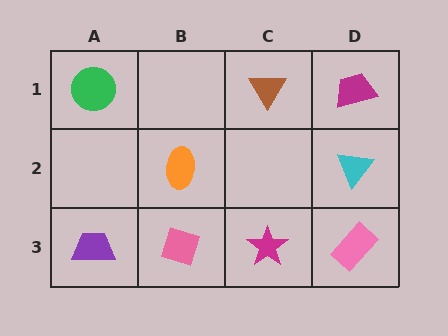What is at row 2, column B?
An orange ellipse.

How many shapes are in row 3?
4 shapes.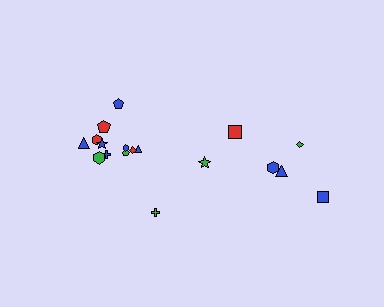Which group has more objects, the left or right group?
The left group.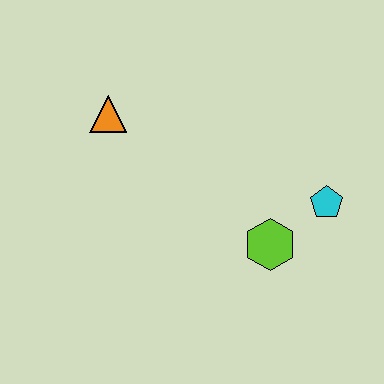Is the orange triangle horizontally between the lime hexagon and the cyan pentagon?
No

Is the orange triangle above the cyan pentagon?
Yes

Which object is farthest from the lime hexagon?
The orange triangle is farthest from the lime hexagon.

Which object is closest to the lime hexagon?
The cyan pentagon is closest to the lime hexagon.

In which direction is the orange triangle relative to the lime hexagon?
The orange triangle is to the left of the lime hexagon.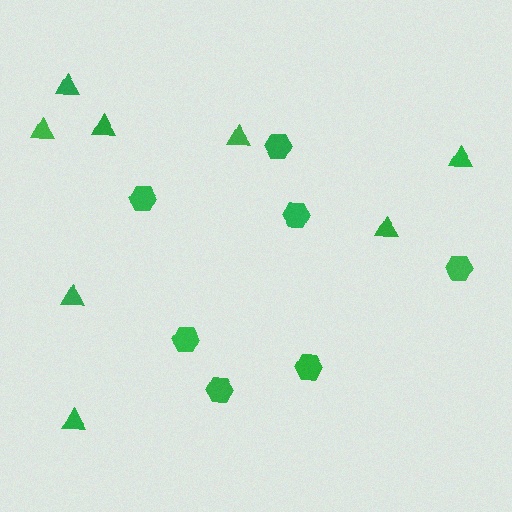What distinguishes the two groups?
There are 2 groups: one group of hexagons (7) and one group of triangles (8).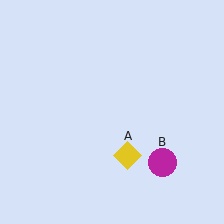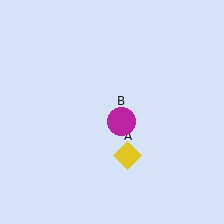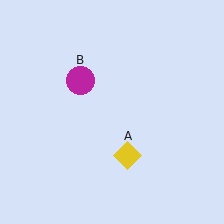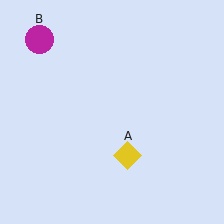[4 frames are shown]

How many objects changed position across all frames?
1 object changed position: magenta circle (object B).